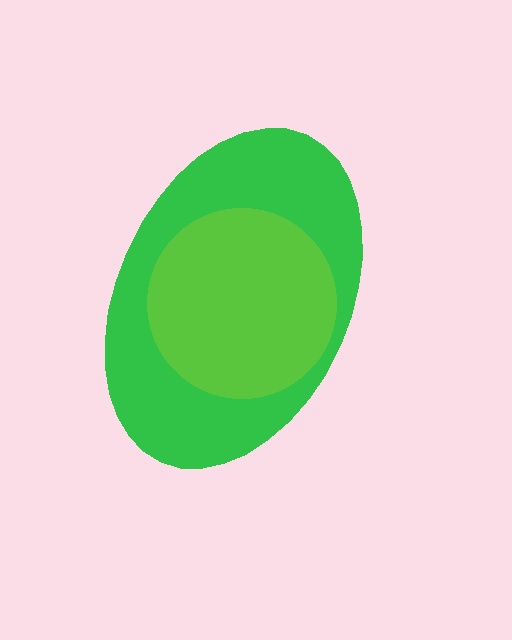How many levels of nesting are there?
2.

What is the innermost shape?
The lime circle.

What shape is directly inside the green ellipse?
The lime circle.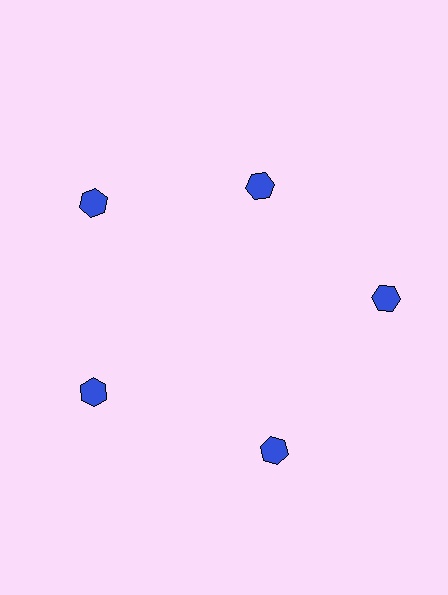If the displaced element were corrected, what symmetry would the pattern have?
It would have 5-fold rotational symmetry — the pattern would map onto itself every 72 degrees.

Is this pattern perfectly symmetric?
No. The 5 blue hexagons are arranged in a ring, but one element near the 1 o'clock position is pulled inward toward the center, breaking the 5-fold rotational symmetry.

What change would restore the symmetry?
The symmetry would be restored by moving it outward, back onto the ring so that all 5 hexagons sit at equal angles and equal distance from the center.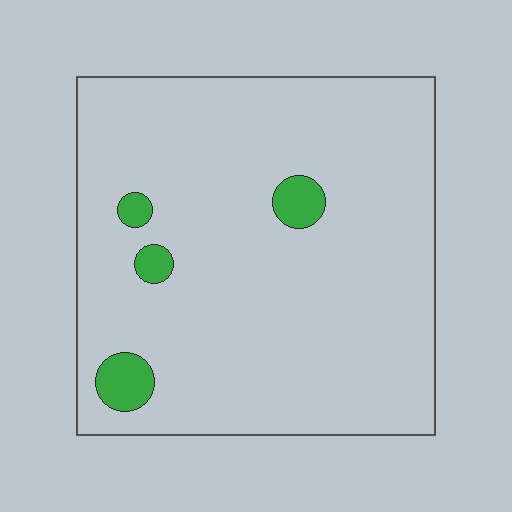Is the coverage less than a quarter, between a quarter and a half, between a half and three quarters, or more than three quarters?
Less than a quarter.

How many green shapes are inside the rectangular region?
4.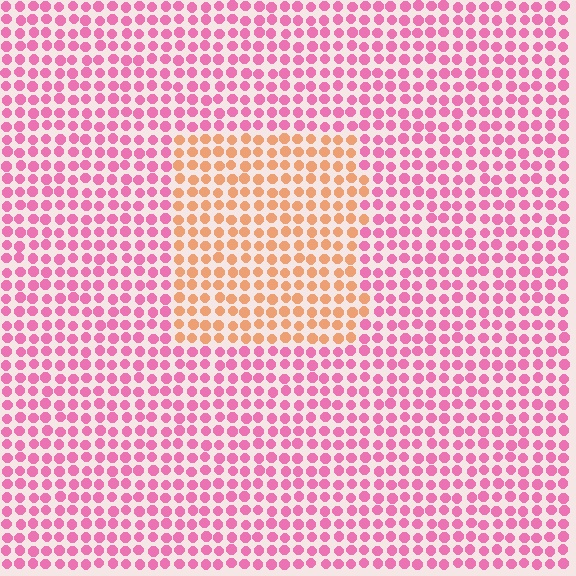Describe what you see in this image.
The image is filled with small pink elements in a uniform arrangement. A rectangle-shaped region is visible where the elements are tinted to a slightly different hue, forming a subtle color boundary.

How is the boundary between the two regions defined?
The boundary is defined purely by a slight shift in hue (about 54 degrees). Spacing, size, and orientation are identical on both sides.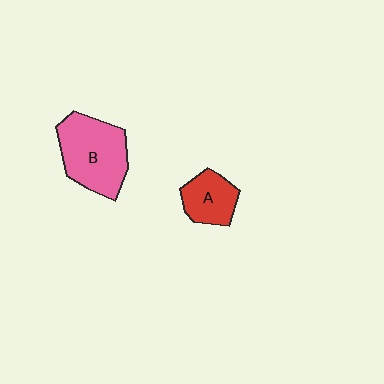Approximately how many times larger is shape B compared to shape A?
Approximately 1.8 times.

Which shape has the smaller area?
Shape A (red).